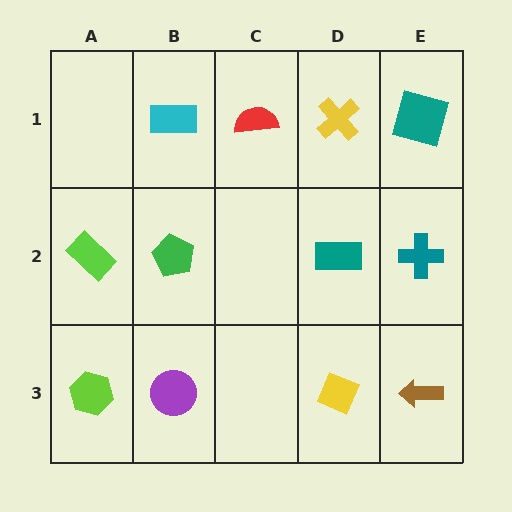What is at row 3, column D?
A yellow diamond.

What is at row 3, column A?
A lime hexagon.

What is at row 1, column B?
A cyan rectangle.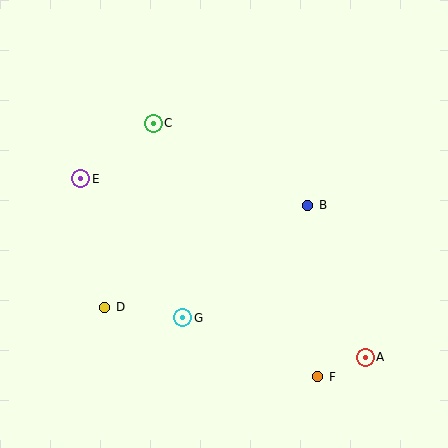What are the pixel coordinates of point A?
Point A is at (365, 357).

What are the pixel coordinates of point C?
Point C is at (153, 123).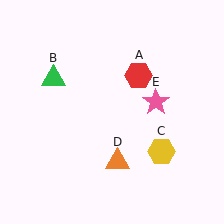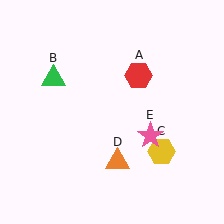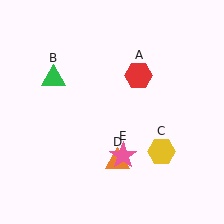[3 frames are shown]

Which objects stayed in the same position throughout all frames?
Red hexagon (object A) and green triangle (object B) and yellow hexagon (object C) and orange triangle (object D) remained stationary.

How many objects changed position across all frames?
1 object changed position: pink star (object E).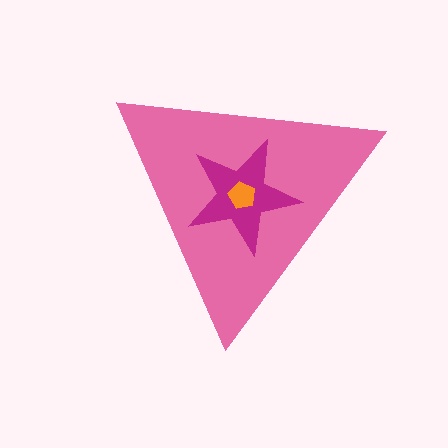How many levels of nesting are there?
3.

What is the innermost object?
The orange pentagon.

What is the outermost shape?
The pink triangle.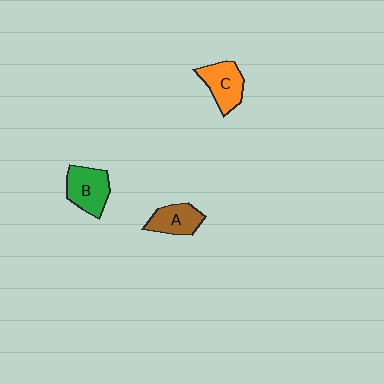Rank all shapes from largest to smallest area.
From largest to smallest: B (green), C (orange), A (brown).